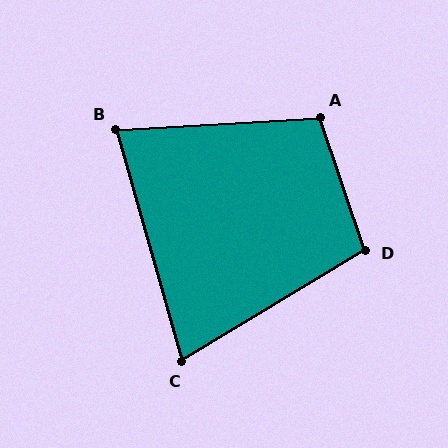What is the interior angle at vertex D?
Approximately 103 degrees (obtuse).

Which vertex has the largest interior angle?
A, at approximately 105 degrees.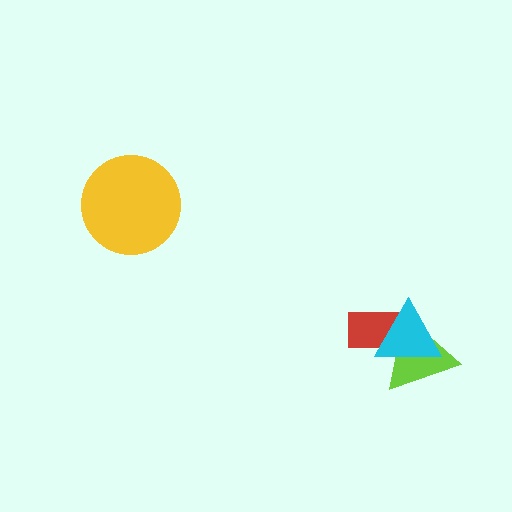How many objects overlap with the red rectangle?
2 objects overlap with the red rectangle.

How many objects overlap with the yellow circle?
0 objects overlap with the yellow circle.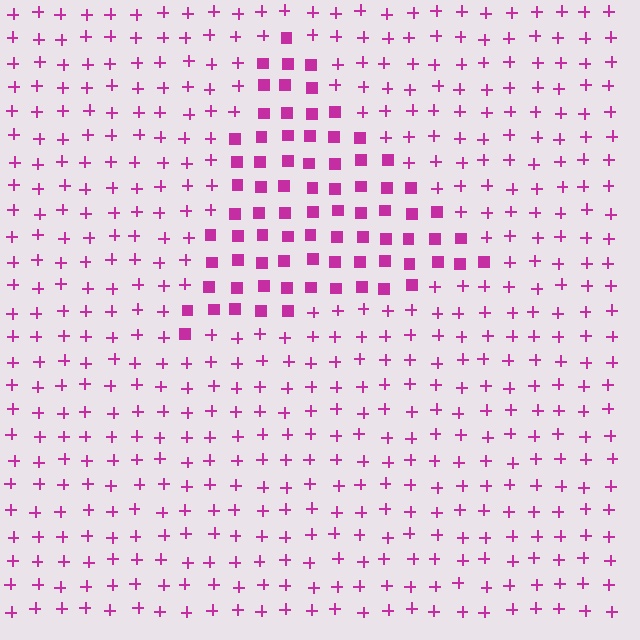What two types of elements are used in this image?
The image uses squares inside the triangle region and plus signs outside it.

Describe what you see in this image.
The image is filled with small magenta elements arranged in a uniform grid. A triangle-shaped region contains squares, while the surrounding area contains plus signs. The boundary is defined purely by the change in element shape.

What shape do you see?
I see a triangle.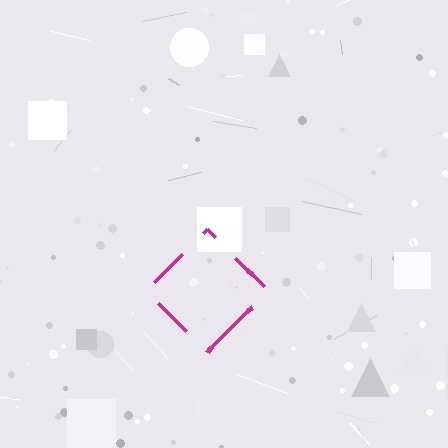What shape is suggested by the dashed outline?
The dashed outline suggests a diamond.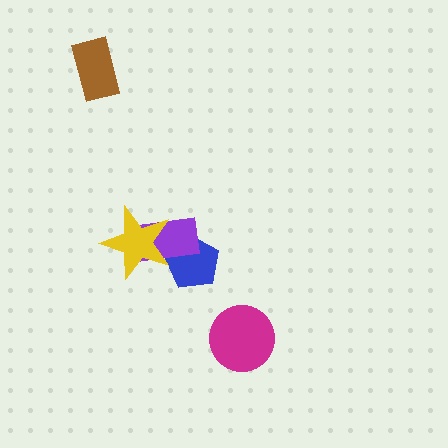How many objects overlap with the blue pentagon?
2 objects overlap with the blue pentagon.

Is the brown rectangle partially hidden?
No, no other shape covers it.